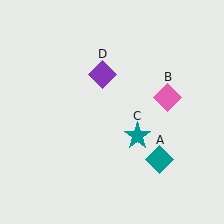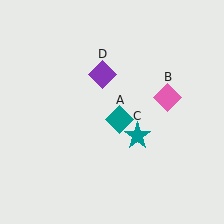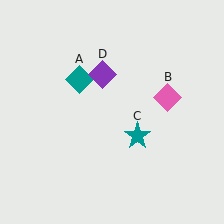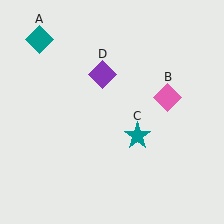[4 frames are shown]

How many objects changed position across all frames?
1 object changed position: teal diamond (object A).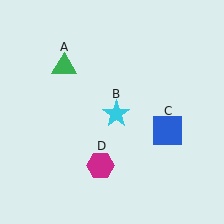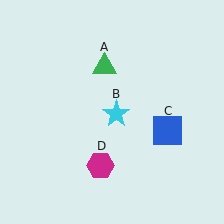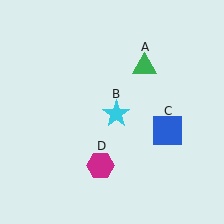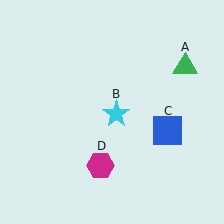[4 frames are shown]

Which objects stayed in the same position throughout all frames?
Cyan star (object B) and blue square (object C) and magenta hexagon (object D) remained stationary.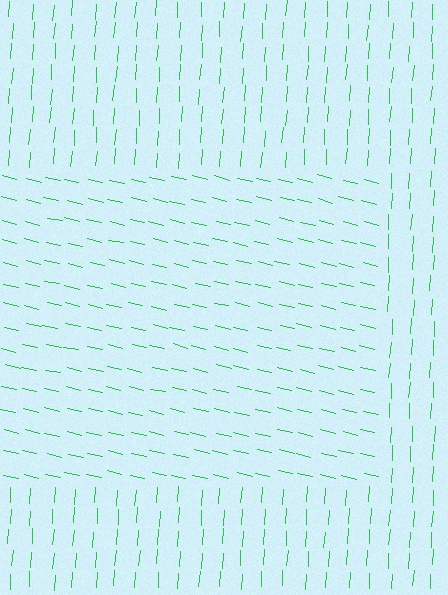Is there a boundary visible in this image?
Yes, there is a texture boundary formed by a change in line orientation.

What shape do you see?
I see a rectangle.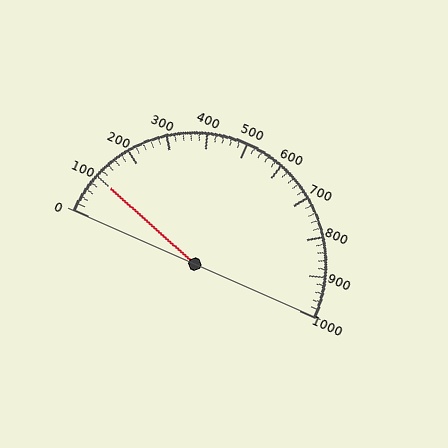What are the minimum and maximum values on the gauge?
The gauge ranges from 0 to 1000.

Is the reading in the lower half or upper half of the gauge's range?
The reading is in the lower half of the range (0 to 1000).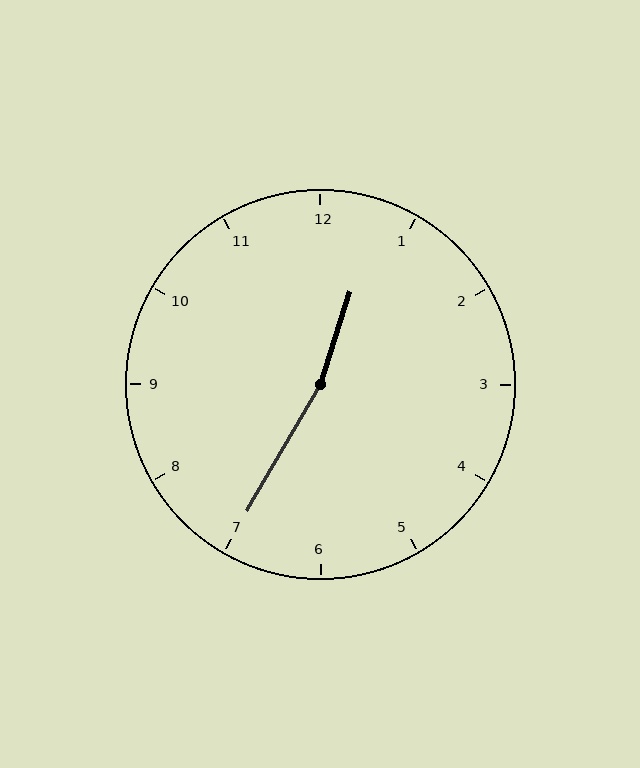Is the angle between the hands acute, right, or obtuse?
It is obtuse.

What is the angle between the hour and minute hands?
Approximately 168 degrees.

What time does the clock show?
12:35.